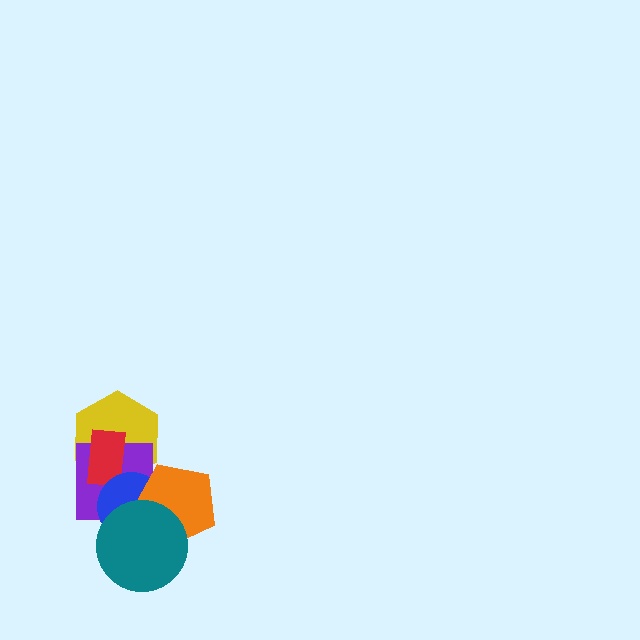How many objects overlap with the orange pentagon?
3 objects overlap with the orange pentagon.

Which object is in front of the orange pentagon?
The teal circle is in front of the orange pentagon.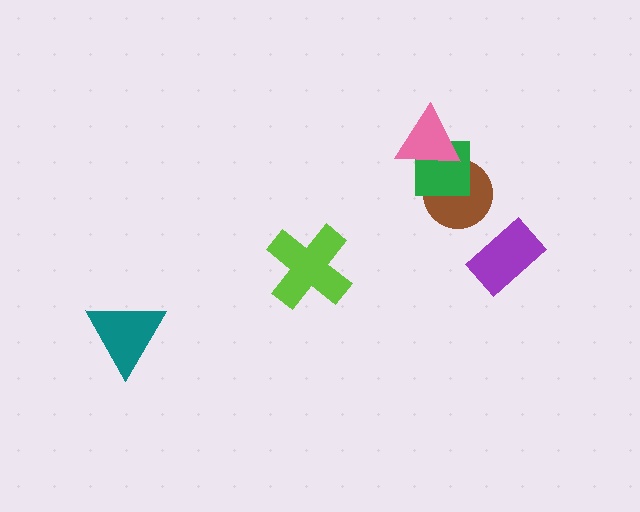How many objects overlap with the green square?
2 objects overlap with the green square.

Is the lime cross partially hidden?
No, no other shape covers it.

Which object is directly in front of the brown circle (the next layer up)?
The green square is directly in front of the brown circle.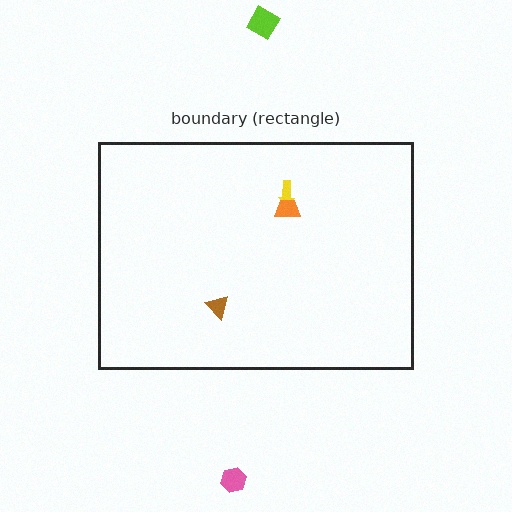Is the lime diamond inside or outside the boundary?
Outside.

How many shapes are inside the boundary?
3 inside, 2 outside.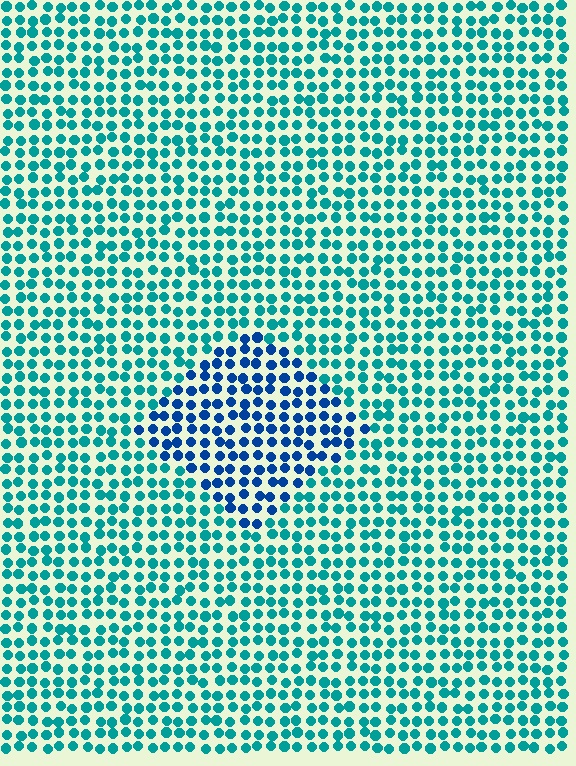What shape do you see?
I see a diamond.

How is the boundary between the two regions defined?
The boundary is defined purely by a slight shift in hue (about 38 degrees). Spacing, size, and orientation are identical on both sides.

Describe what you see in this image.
The image is filled with small teal elements in a uniform arrangement. A diamond-shaped region is visible where the elements are tinted to a slightly different hue, forming a subtle color boundary.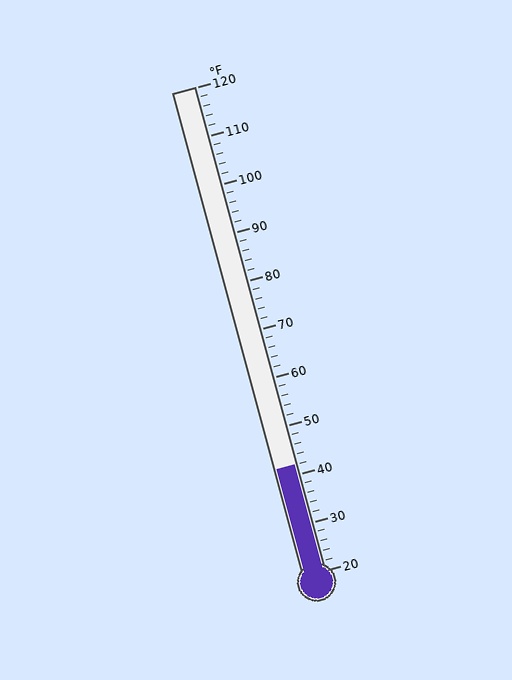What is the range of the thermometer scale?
The thermometer scale ranges from 20°F to 120°F.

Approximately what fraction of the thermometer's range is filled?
The thermometer is filled to approximately 20% of its range.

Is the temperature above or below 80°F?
The temperature is below 80°F.